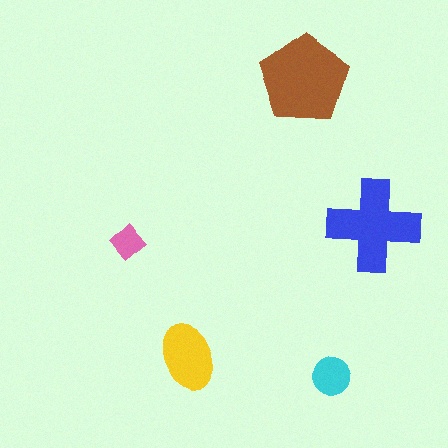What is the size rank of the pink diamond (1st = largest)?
5th.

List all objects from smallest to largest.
The pink diamond, the cyan circle, the yellow ellipse, the blue cross, the brown pentagon.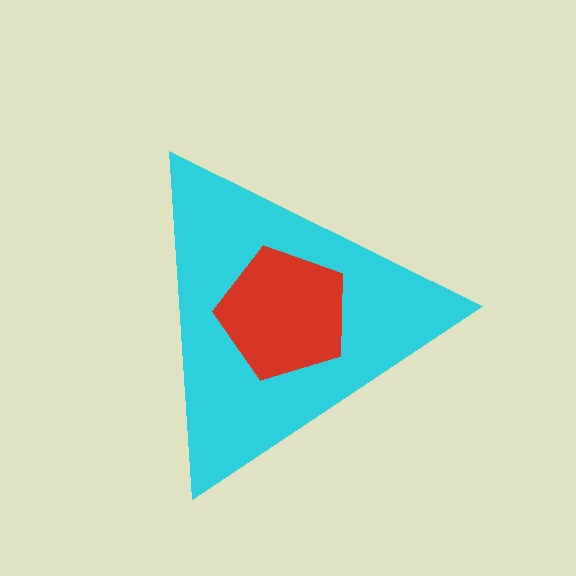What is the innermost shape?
The red pentagon.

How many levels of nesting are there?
2.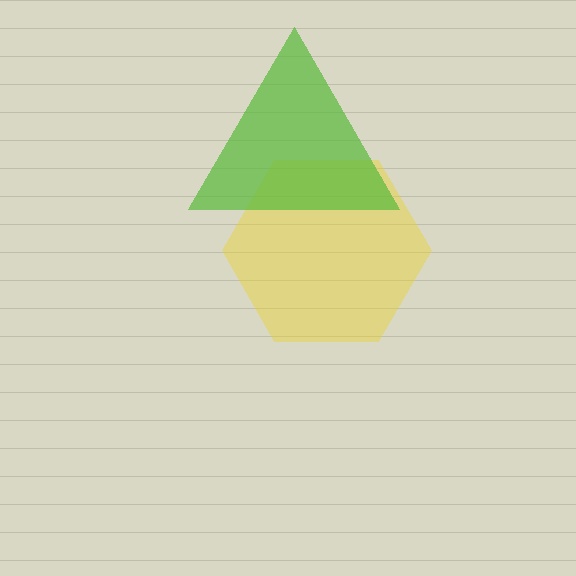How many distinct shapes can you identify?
There are 2 distinct shapes: a yellow hexagon, a lime triangle.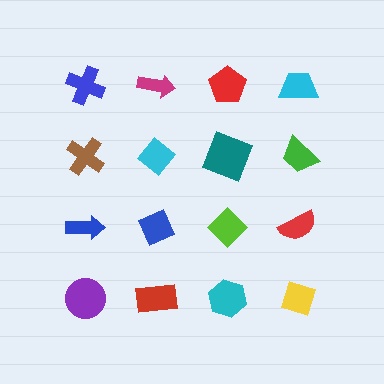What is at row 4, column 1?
A purple circle.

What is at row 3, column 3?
A lime diamond.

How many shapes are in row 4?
4 shapes.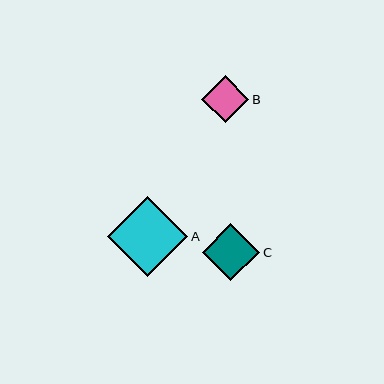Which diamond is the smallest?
Diamond B is the smallest with a size of approximately 47 pixels.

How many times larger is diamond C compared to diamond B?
Diamond C is approximately 1.2 times the size of diamond B.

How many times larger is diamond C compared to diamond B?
Diamond C is approximately 1.2 times the size of diamond B.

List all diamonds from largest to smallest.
From largest to smallest: A, C, B.